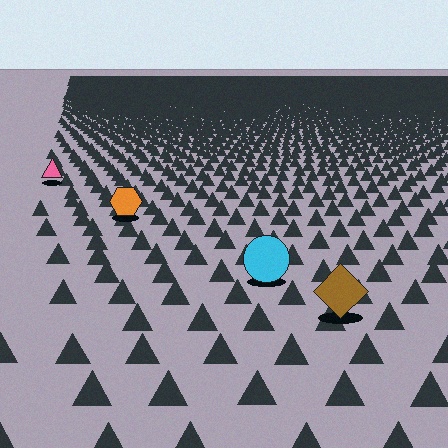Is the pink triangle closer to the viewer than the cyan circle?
No. The cyan circle is closer — you can tell from the texture gradient: the ground texture is coarser near it.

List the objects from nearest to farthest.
From nearest to farthest: the brown diamond, the cyan circle, the orange hexagon, the pink triangle.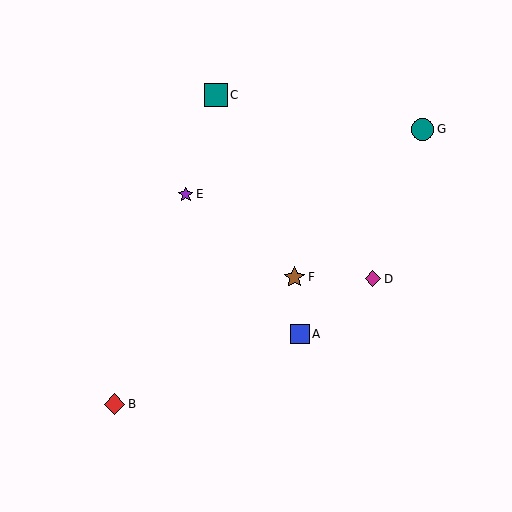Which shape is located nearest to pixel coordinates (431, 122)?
The teal circle (labeled G) at (423, 129) is nearest to that location.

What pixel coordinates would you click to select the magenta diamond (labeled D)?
Click at (373, 279) to select the magenta diamond D.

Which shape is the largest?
The teal square (labeled C) is the largest.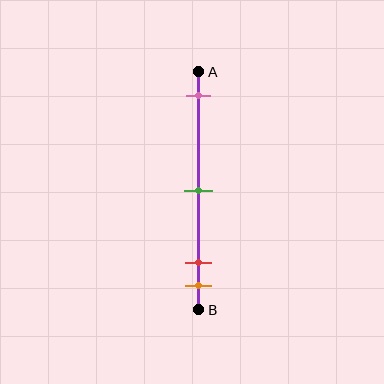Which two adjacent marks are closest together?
The red and orange marks are the closest adjacent pair.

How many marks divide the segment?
There are 4 marks dividing the segment.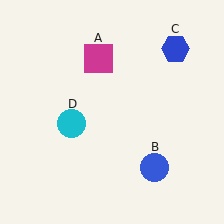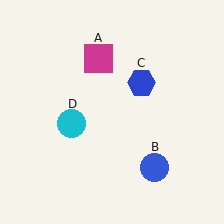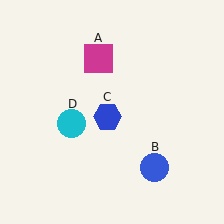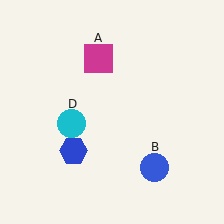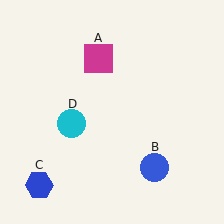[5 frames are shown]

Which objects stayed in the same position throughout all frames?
Magenta square (object A) and blue circle (object B) and cyan circle (object D) remained stationary.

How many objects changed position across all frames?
1 object changed position: blue hexagon (object C).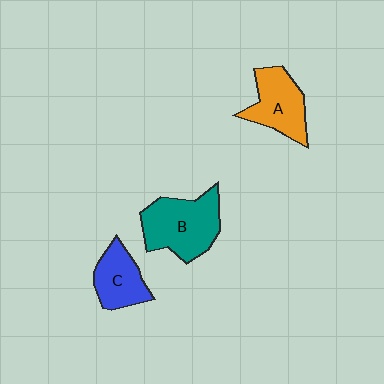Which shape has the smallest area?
Shape C (blue).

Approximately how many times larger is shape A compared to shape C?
Approximately 1.2 times.